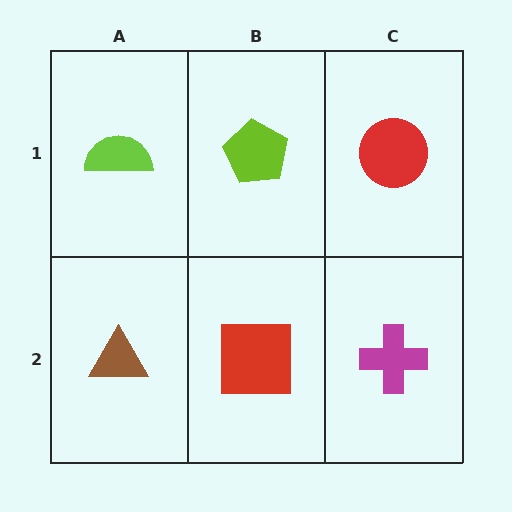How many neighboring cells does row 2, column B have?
3.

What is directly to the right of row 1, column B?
A red circle.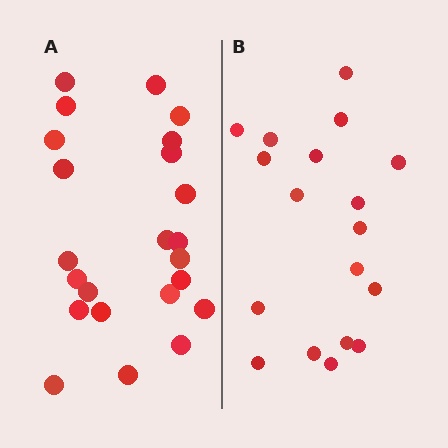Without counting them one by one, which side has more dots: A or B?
Region A (the left region) has more dots.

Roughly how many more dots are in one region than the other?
Region A has about 5 more dots than region B.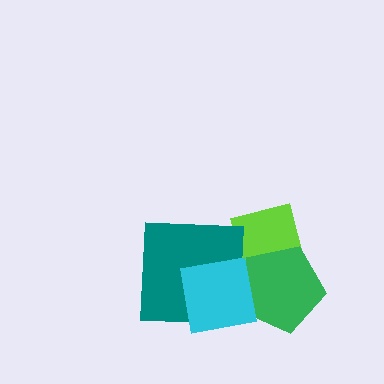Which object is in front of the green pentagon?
The cyan square is in front of the green pentagon.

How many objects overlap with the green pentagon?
2 objects overlap with the green pentagon.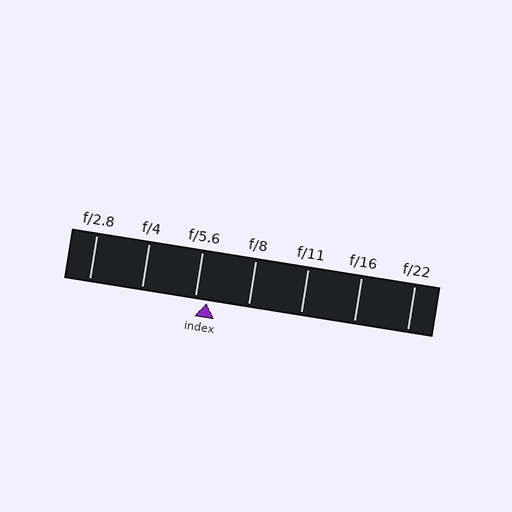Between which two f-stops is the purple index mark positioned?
The index mark is between f/5.6 and f/8.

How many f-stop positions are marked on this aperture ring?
There are 7 f-stop positions marked.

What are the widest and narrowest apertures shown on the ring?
The widest aperture shown is f/2.8 and the narrowest is f/22.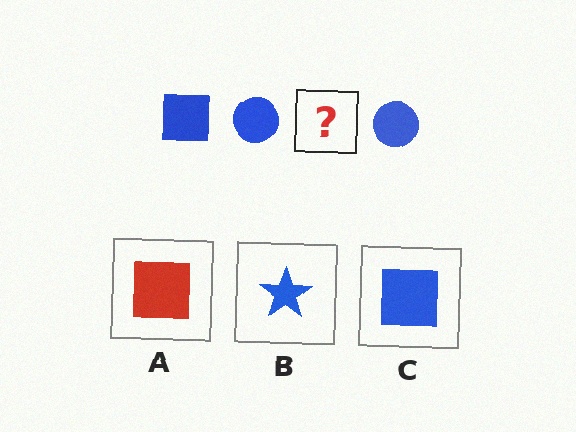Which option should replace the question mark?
Option C.